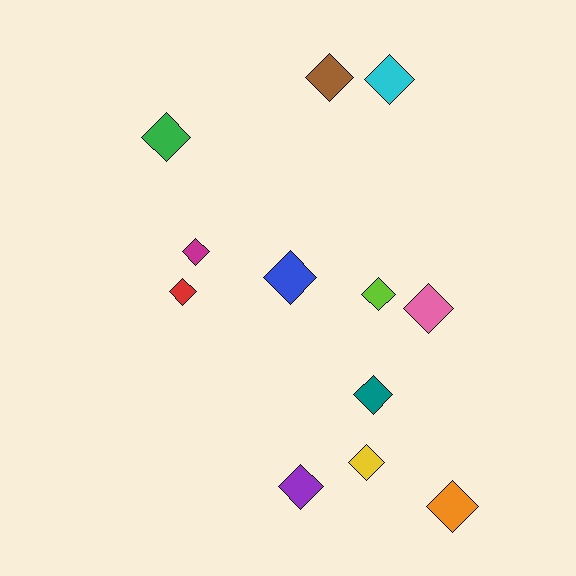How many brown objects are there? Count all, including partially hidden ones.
There is 1 brown object.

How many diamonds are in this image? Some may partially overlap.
There are 12 diamonds.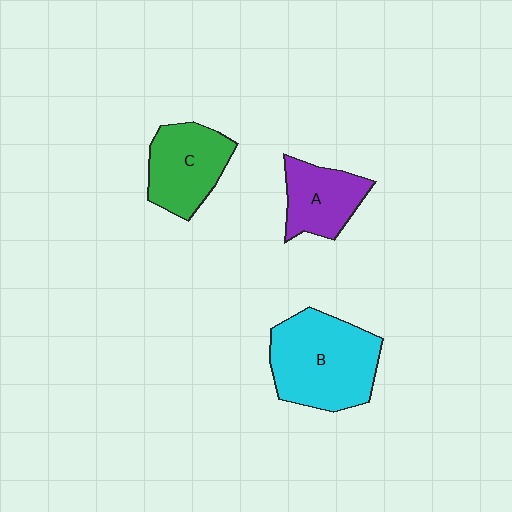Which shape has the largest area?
Shape B (cyan).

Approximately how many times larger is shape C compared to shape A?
Approximately 1.2 times.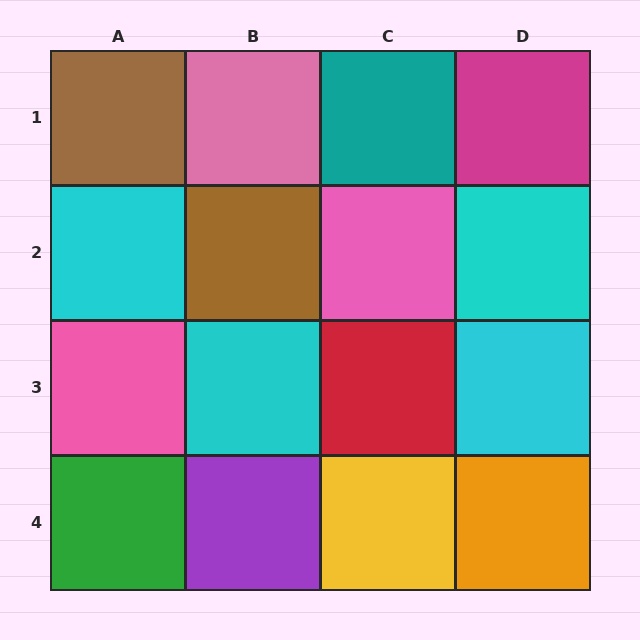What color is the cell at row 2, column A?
Cyan.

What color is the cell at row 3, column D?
Cyan.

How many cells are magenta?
1 cell is magenta.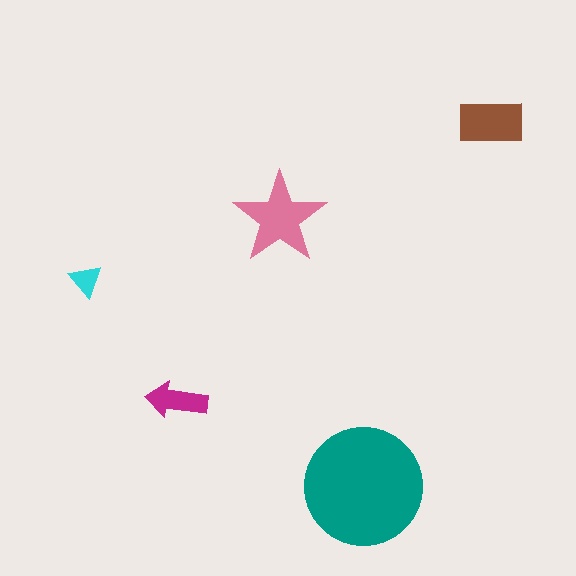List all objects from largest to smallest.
The teal circle, the pink star, the brown rectangle, the magenta arrow, the cyan triangle.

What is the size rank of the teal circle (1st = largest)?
1st.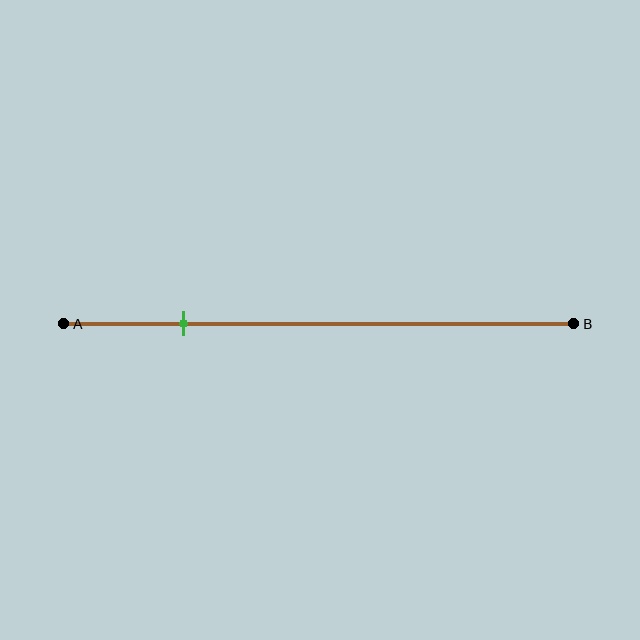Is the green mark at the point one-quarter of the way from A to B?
Yes, the mark is approximately at the one-quarter point.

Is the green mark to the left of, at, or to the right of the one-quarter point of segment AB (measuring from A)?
The green mark is approximately at the one-quarter point of segment AB.